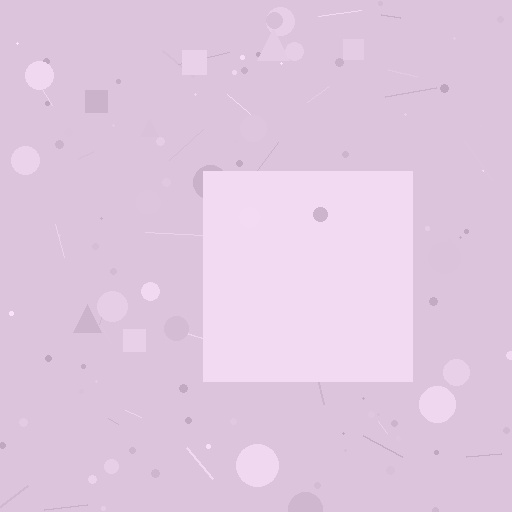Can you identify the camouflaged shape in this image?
The camouflaged shape is a square.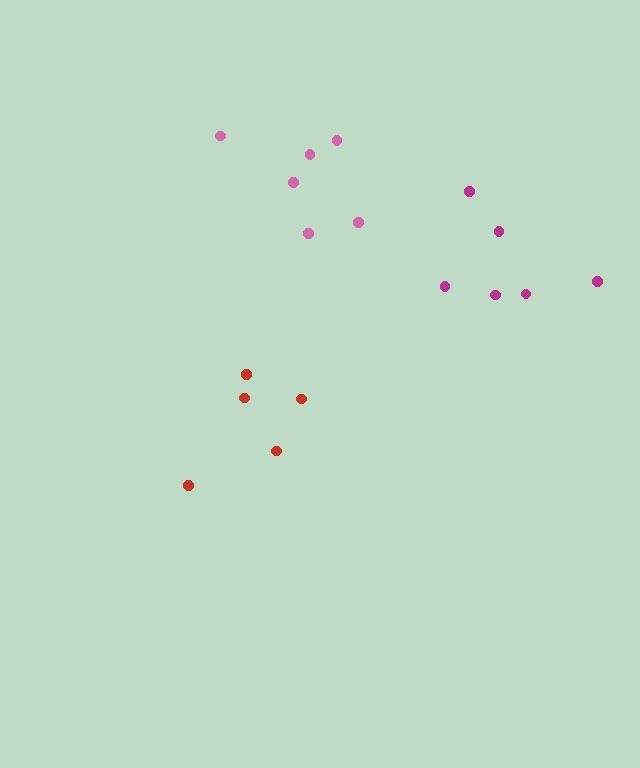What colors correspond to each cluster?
The clusters are colored: pink, red, magenta.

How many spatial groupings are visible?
There are 3 spatial groupings.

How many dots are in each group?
Group 1: 6 dots, Group 2: 5 dots, Group 3: 6 dots (17 total).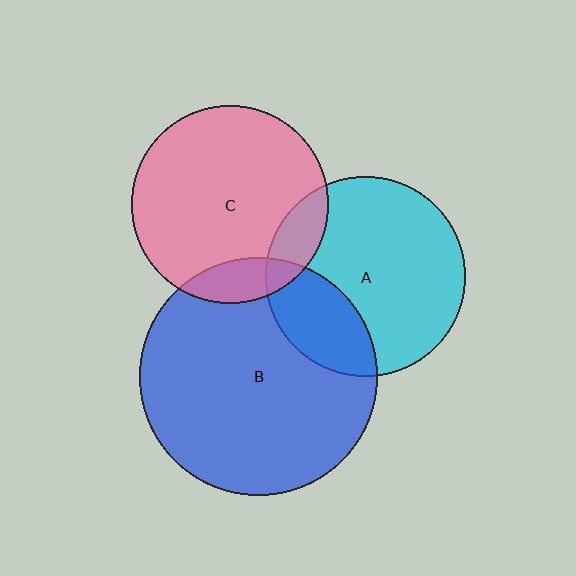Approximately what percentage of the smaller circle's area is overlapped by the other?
Approximately 15%.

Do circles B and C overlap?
Yes.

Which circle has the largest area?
Circle B (blue).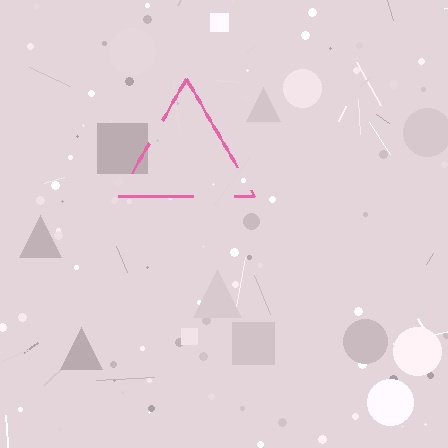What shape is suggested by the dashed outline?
The dashed outline suggests a triangle.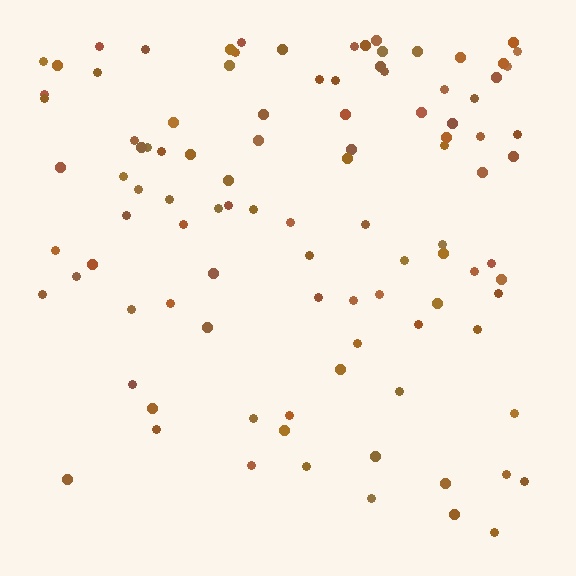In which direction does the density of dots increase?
From bottom to top, with the top side densest.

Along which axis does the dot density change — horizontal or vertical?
Vertical.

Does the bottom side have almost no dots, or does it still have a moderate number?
Still a moderate number, just noticeably fewer than the top.